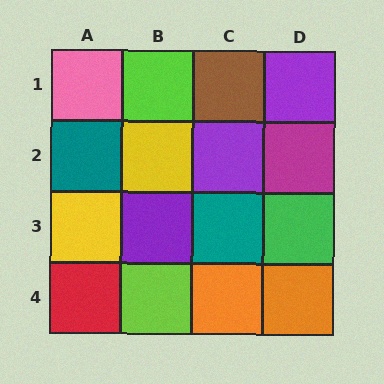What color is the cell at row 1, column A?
Pink.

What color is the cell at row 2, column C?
Purple.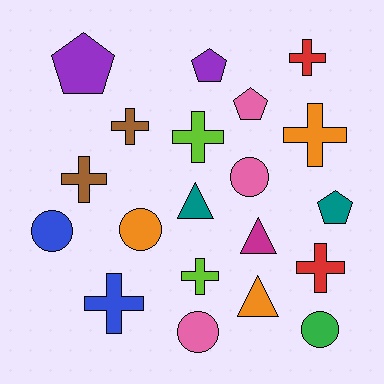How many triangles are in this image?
There are 3 triangles.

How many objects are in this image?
There are 20 objects.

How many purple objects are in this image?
There are 2 purple objects.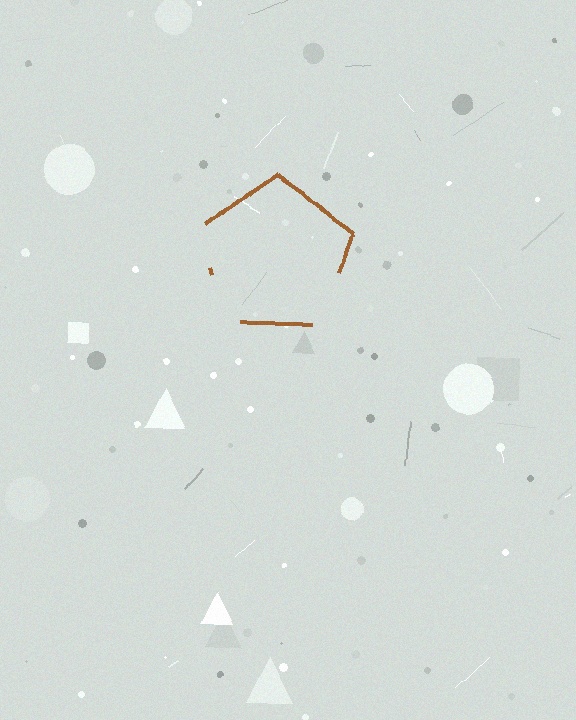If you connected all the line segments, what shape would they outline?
They would outline a pentagon.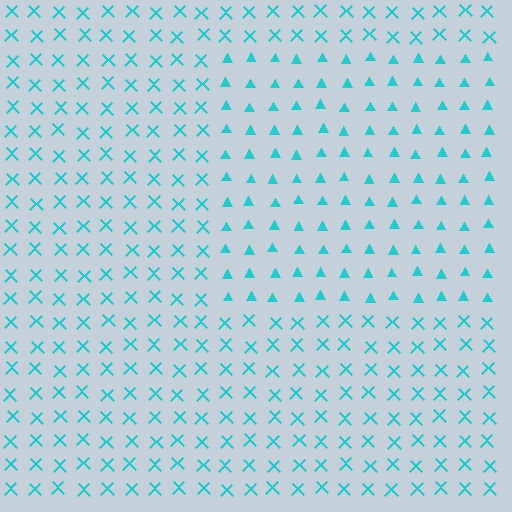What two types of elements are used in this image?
The image uses triangles inside the rectangle region and X marks outside it.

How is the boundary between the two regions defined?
The boundary is defined by a change in element shape: triangles inside vs. X marks outside. All elements share the same color and spacing.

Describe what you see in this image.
The image is filled with small cyan elements arranged in a uniform grid. A rectangle-shaped region contains triangles, while the surrounding area contains X marks. The boundary is defined purely by the change in element shape.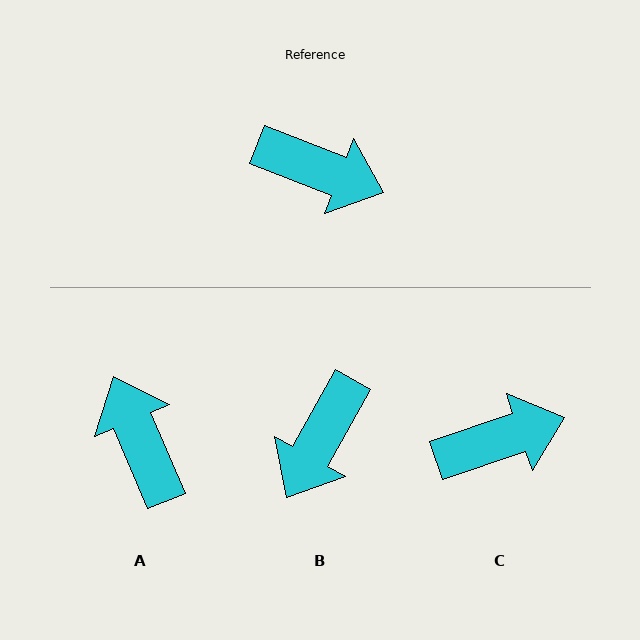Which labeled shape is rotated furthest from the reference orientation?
A, about 134 degrees away.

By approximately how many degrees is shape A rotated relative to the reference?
Approximately 134 degrees counter-clockwise.